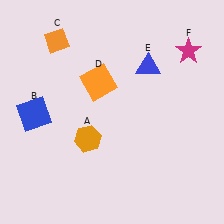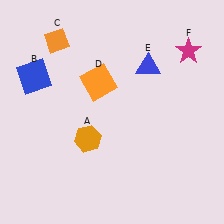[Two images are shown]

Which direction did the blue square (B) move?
The blue square (B) moved up.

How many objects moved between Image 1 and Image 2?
1 object moved between the two images.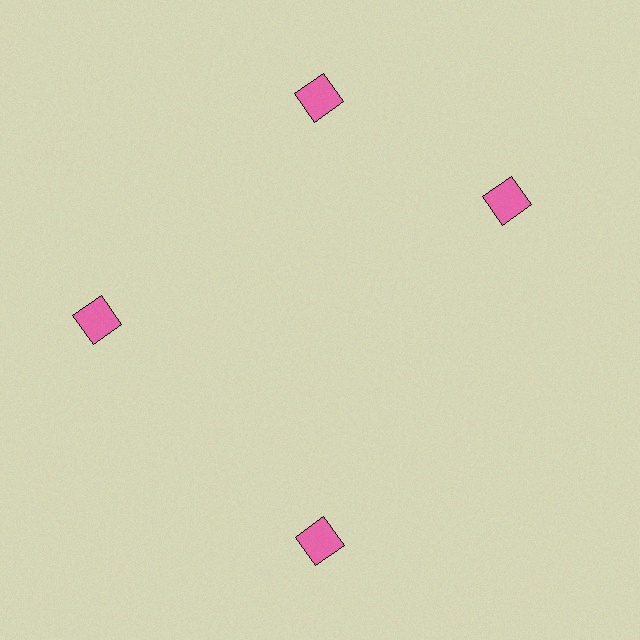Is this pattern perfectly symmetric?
No. The 4 pink squares are arranged in a ring, but one element near the 3 o'clock position is rotated out of alignment along the ring, breaking the 4-fold rotational symmetry.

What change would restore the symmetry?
The symmetry would be restored by rotating it back into even spacing with its neighbors so that all 4 squares sit at equal angles and equal distance from the center.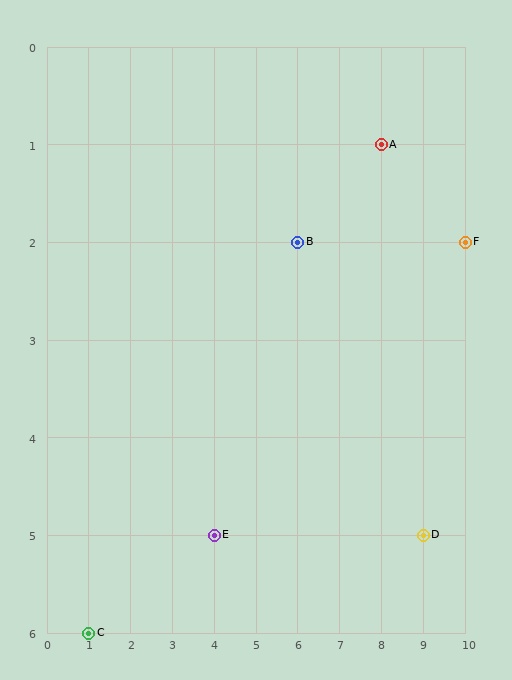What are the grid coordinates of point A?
Point A is at grid coordinates (8, 1).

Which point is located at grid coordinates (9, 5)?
Point D is at (9, 5).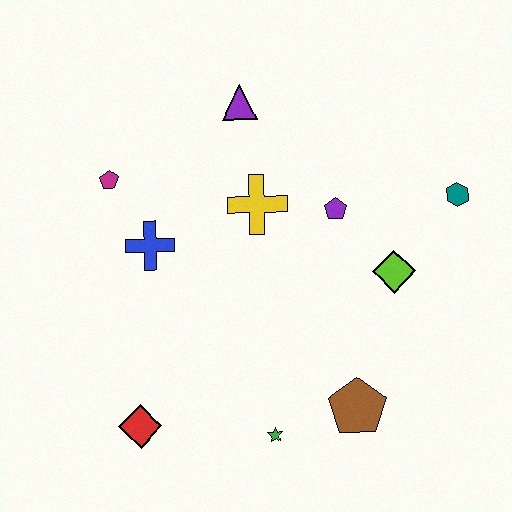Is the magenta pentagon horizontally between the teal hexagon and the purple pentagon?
No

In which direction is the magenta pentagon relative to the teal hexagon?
The magenta pentagon is to the left of the teal hexagon.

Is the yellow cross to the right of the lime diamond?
No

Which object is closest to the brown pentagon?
The green star is closest to the brown pentagon.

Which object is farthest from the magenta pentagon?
The teal hexagon is farthest from the magenta pentagon.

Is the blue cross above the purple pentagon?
No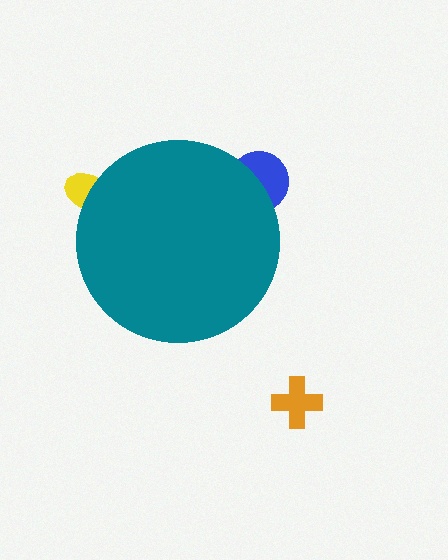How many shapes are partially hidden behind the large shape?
2 shapes are partially hidden.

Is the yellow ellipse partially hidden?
Yes, the yellow ellipse is partially hidden behind the teal circle.